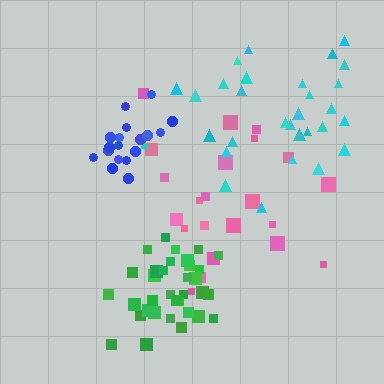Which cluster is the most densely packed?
Green.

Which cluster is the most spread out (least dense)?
Pink.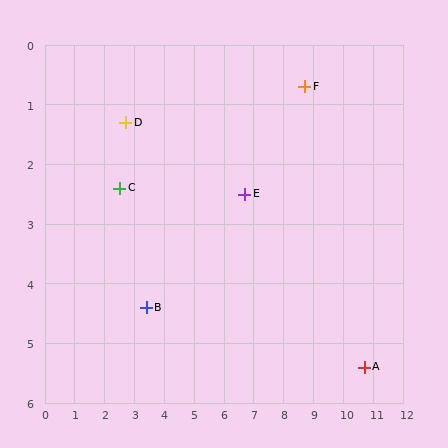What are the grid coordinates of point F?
Point F is at approximately (8.7, 0.7).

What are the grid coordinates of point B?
Point B is at approximately (3.4, 4.4).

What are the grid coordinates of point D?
Point D is at approximately (2.7, 1.3).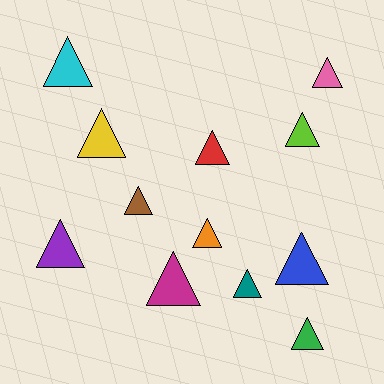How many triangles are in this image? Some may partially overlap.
There are 12 triangles.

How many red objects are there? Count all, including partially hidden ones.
There is 1 red object.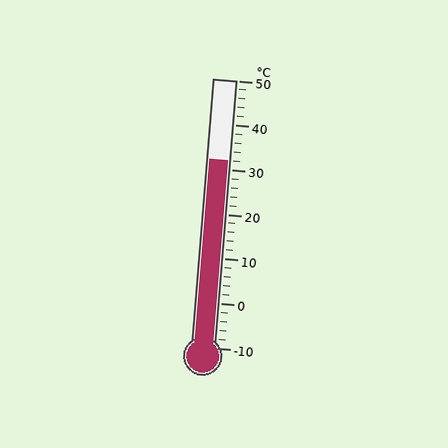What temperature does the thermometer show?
The thermometer shows approximately 32°C.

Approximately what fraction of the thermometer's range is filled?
The thermometer is filled to approximately 70% of its range.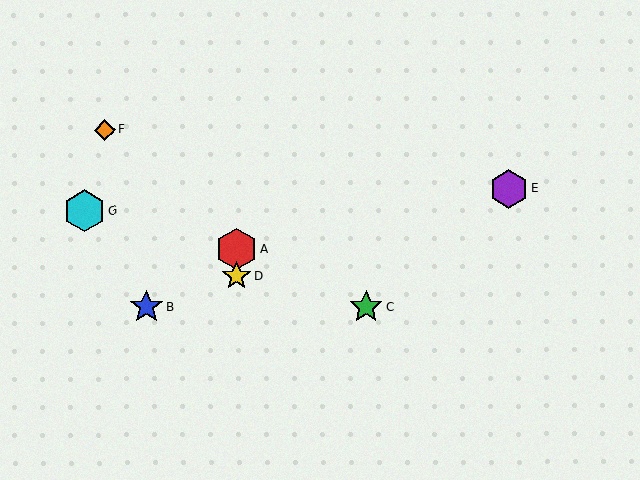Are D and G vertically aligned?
No, D is at x≈237 and G is at x≈84.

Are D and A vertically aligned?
Yes, both are at x≈237.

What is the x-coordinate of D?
Object D is at x≈237.